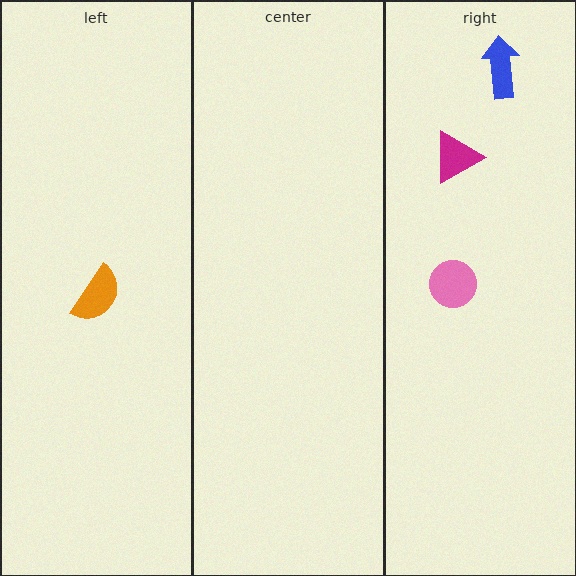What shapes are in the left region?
The orange semicircle.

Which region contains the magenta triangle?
The right region.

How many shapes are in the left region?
1.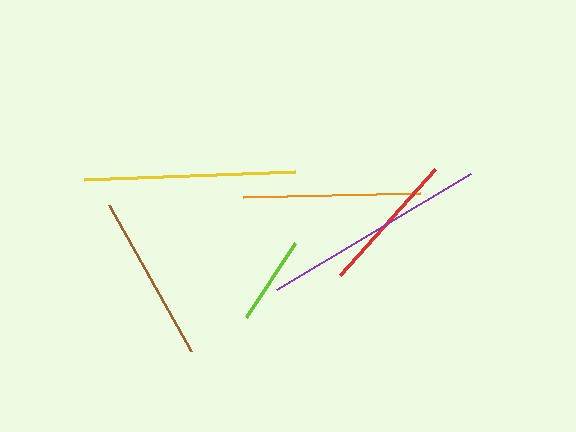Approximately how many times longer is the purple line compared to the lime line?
The purple line is approximately 2.6 times the length of the lime line.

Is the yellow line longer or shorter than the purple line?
The purple line is longer than the yellow line.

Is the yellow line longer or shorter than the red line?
The yellow line is longer than the red line.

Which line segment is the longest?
The purple line is the longest at approximately 227 pixels.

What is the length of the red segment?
The red segment is approximately 142 pixels long.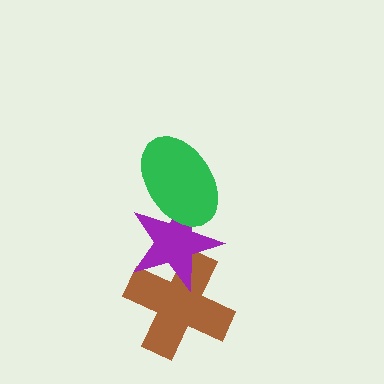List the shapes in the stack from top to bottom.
From top to bottom: the green ellipse, the purple star, the brown cross.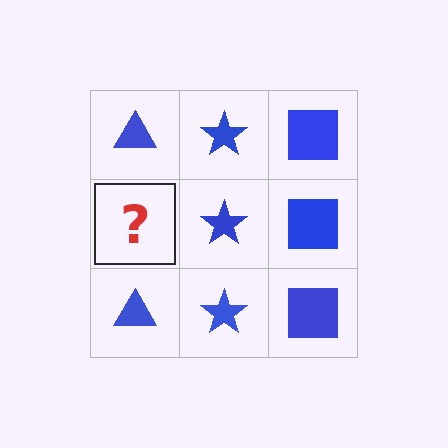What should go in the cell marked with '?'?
The missing cell should contain a blue triangle.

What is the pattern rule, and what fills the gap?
The rule is that each column has a consistent shape. The gap should be filled with a blue triangle.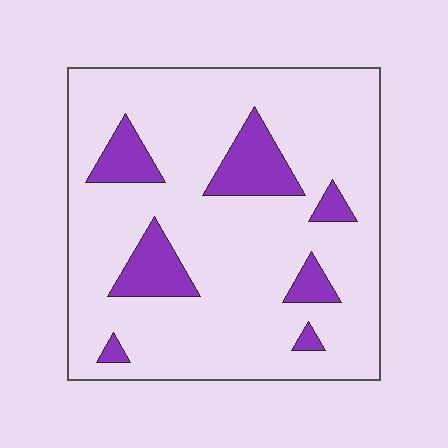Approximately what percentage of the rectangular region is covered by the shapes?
Approximately 15%.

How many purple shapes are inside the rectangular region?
7.